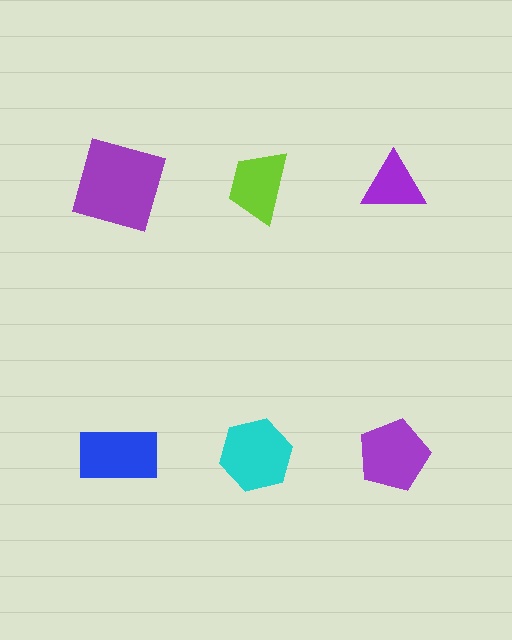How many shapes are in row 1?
3 shapes.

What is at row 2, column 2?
A cyan hexagon.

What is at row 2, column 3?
A purple pentagon.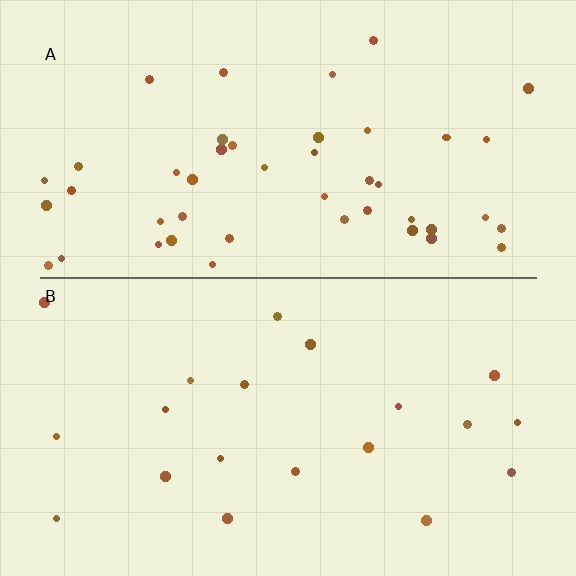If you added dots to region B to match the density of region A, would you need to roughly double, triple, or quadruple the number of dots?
Approximately double.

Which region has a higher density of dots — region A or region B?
A (the top).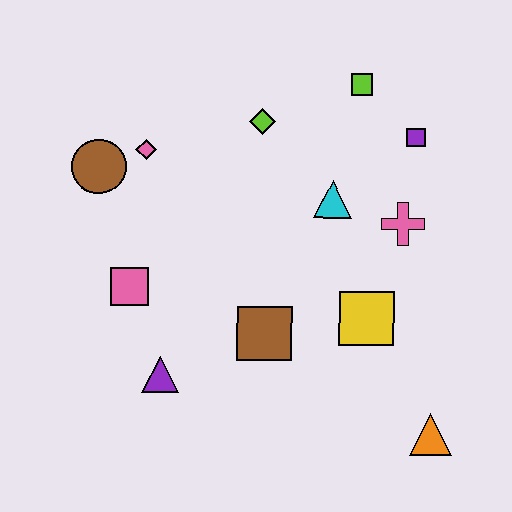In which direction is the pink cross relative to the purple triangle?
The pink cross is to the right of the purple triangle.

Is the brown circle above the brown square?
Yes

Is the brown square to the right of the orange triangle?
No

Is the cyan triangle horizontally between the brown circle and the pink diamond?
No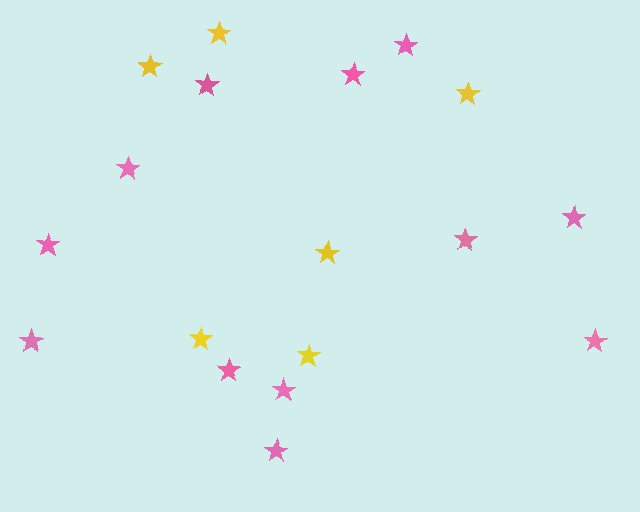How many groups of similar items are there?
There are 2 groups: one group of pink stars (12) and one group of yellow stars (6).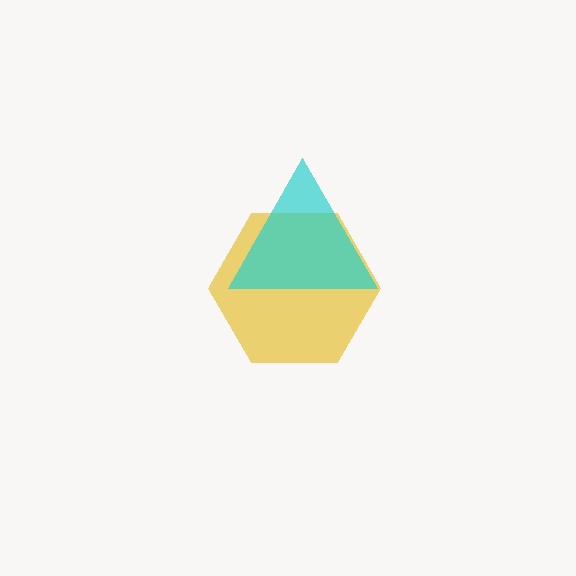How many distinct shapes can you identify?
There are 2 distinct shapes: a yellow hexagon, a cyan triangle.